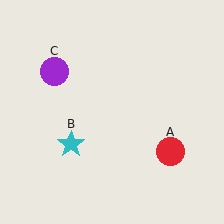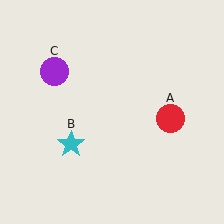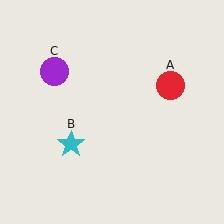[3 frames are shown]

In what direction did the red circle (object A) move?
The red circle (object A) moved up.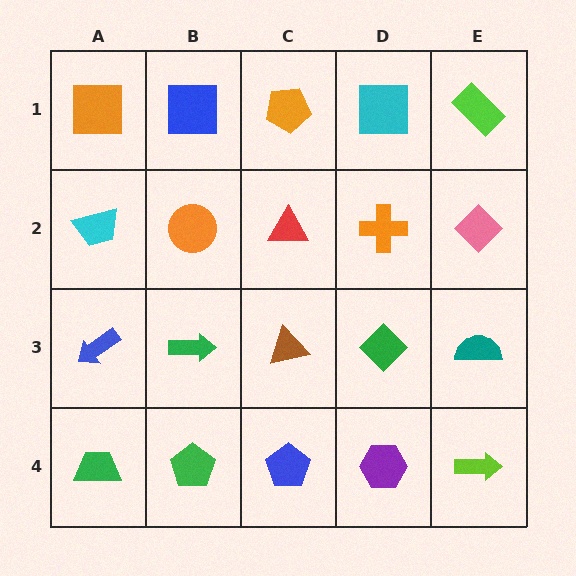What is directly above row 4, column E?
A teal semicircle.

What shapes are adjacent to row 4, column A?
A blue arrow (row 3, column A), a green pentagon (row 4, column B).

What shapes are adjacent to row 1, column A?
A cyan trapezoid (row 2, column A), a blue square (row 1, column B).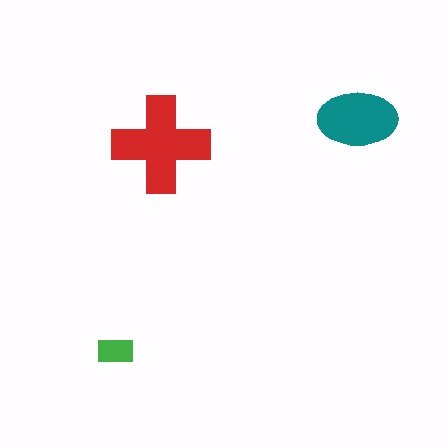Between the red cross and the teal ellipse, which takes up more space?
The red cross.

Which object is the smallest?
The green rectangle.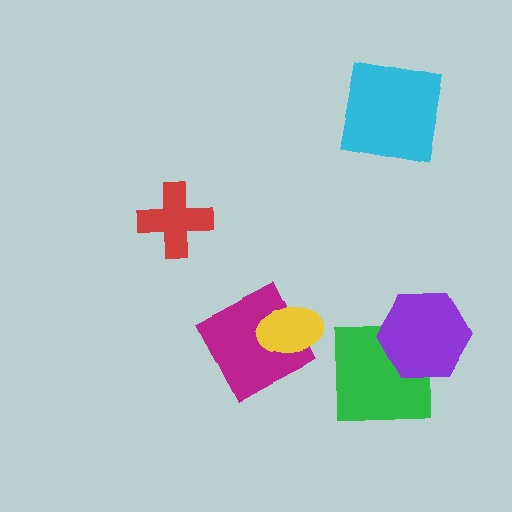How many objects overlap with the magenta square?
1 object overlaps with the magenta square.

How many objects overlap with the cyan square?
0 objects overlap with the cyan square.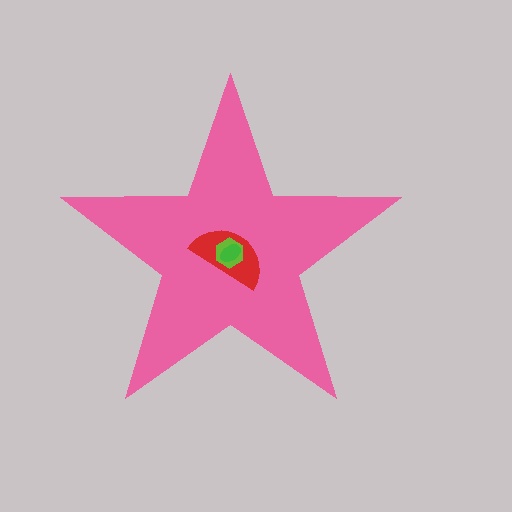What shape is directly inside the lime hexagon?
The green ellipse.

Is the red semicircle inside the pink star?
Yes.